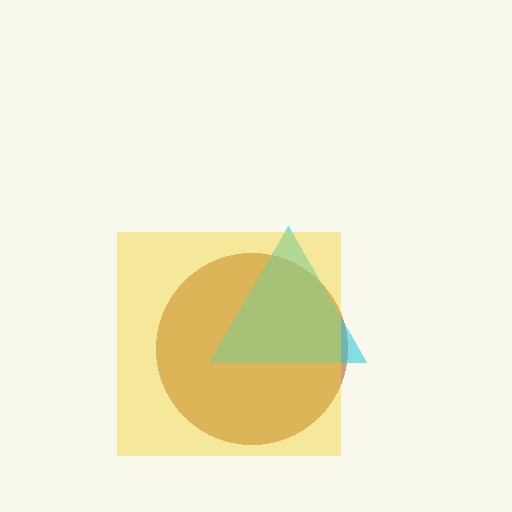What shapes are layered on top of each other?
The layered shapes are: a brown circle, a cyan triangle, a yellow square.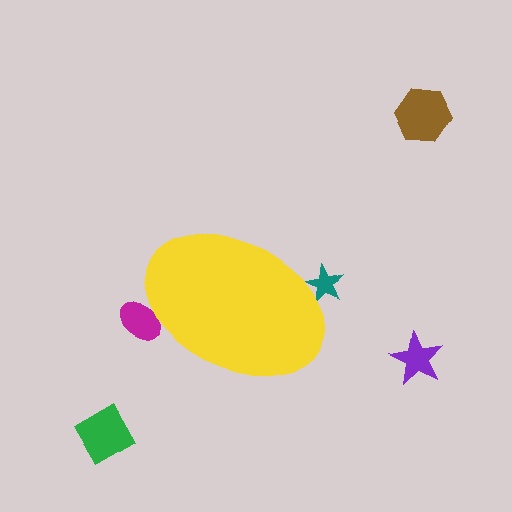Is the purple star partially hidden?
No, the purple star is fully visible.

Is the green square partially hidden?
No, the green square is fully visible.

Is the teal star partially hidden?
Yes, the teal star is partially hidden behind the yellow ellipse.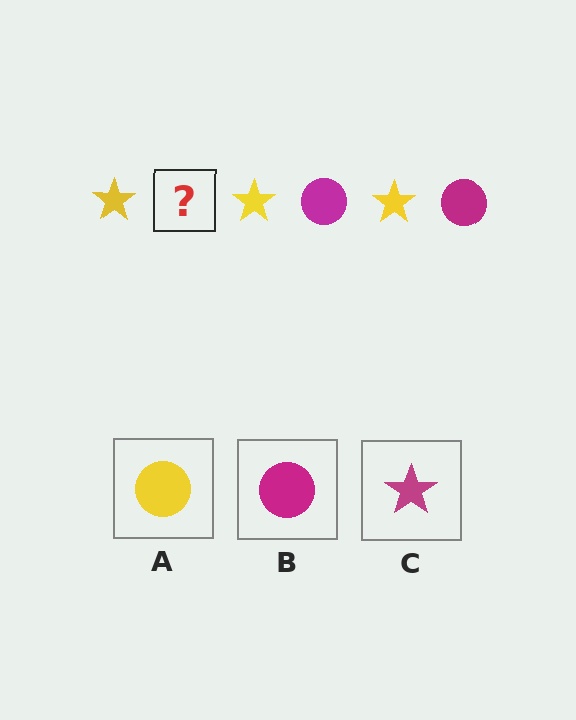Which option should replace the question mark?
Option B.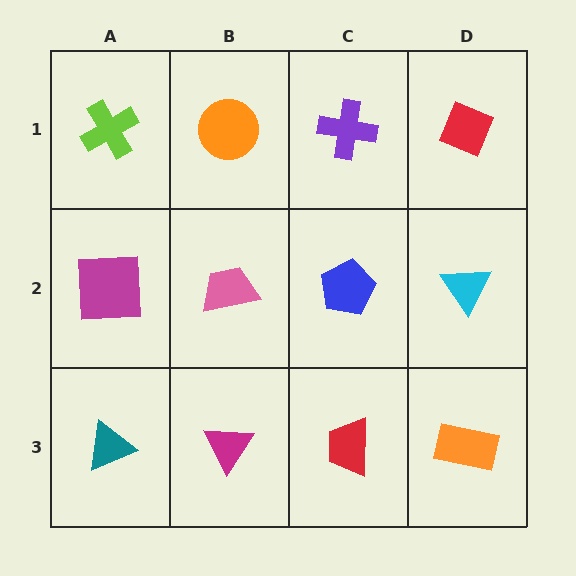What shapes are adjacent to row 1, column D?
A cyan triangle (row 2, column D), a purple cross (row 1, column C).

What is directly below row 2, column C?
A red trapezoid.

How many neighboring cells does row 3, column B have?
3.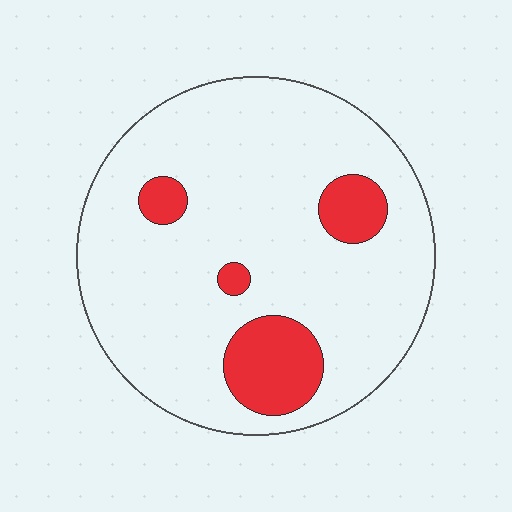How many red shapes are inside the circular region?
4.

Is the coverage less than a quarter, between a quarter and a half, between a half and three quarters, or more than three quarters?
Less than a quarter.